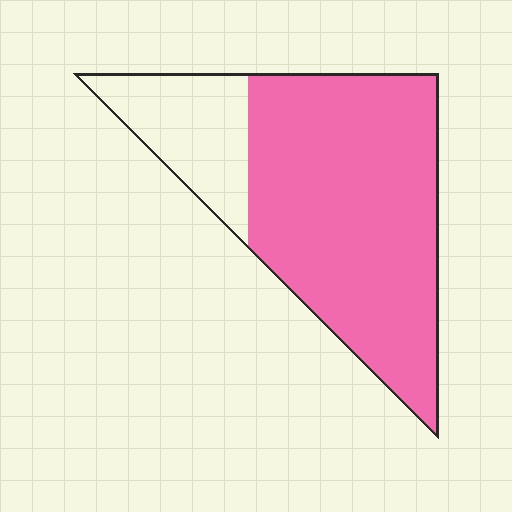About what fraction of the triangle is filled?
About three quarters (3/4).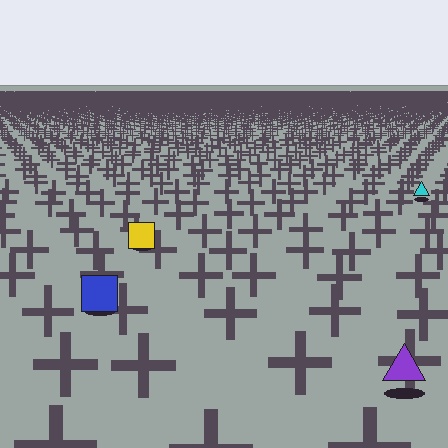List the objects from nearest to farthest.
From nearest to farthest: the purple triangle, the blue square, the yellow square, the cyan triangle.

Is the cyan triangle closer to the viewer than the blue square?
No. The blue square is closer — you can tell from the texture gradient: the ground texture is coarser near it.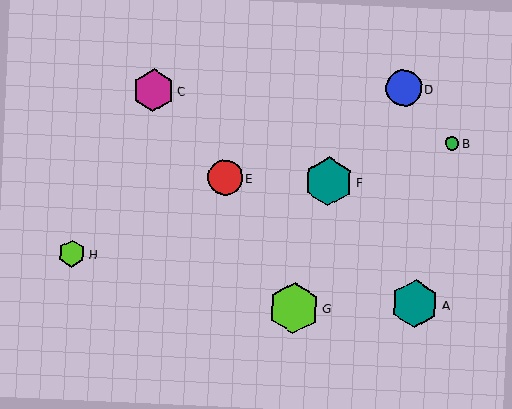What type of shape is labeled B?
Shape B is a green circle.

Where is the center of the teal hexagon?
The center of the teal hexagon is at (329, 182).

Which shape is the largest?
The lime hexagon (labeled G) is the largest.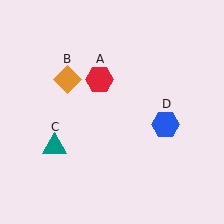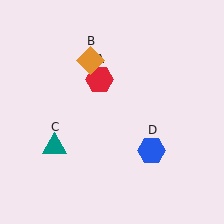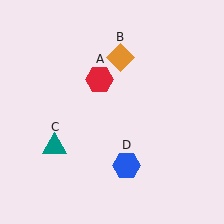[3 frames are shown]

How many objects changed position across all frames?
2 objects changed position: orange diamond (object B), blue hexagon (object D).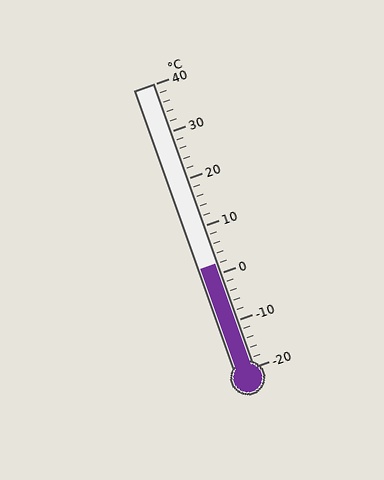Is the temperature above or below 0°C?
The temperature is above 0°C.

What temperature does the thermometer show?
The thermometer shows approximately 2°C.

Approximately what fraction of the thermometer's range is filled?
The thermometer is filled to approximately 35% of its range.